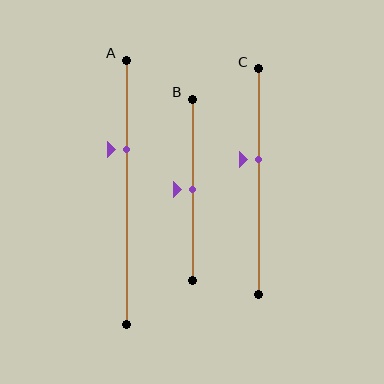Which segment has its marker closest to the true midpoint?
Segment B has its marker closest to the true midpoint.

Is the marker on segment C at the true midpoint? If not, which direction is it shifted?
No, the marker on segment C is shifted upward by about 10% of the segment length.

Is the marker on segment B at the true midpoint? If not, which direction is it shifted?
Yes, the marker on segment B is at the true midpoint.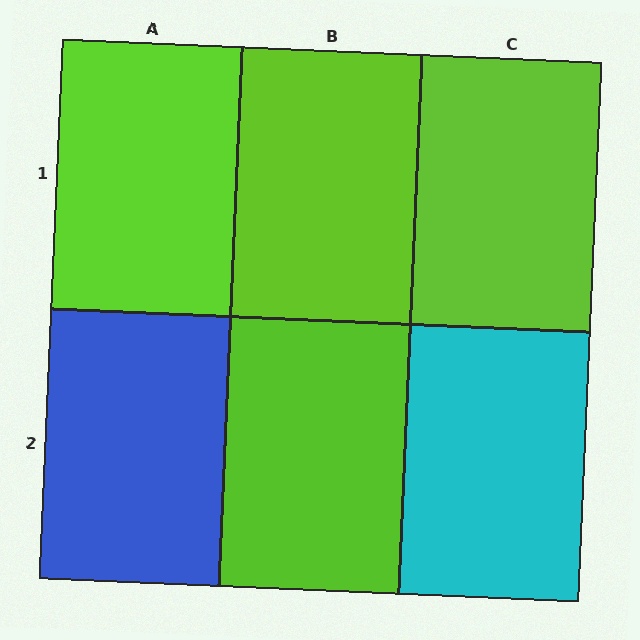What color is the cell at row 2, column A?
Blue.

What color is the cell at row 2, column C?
Cyan.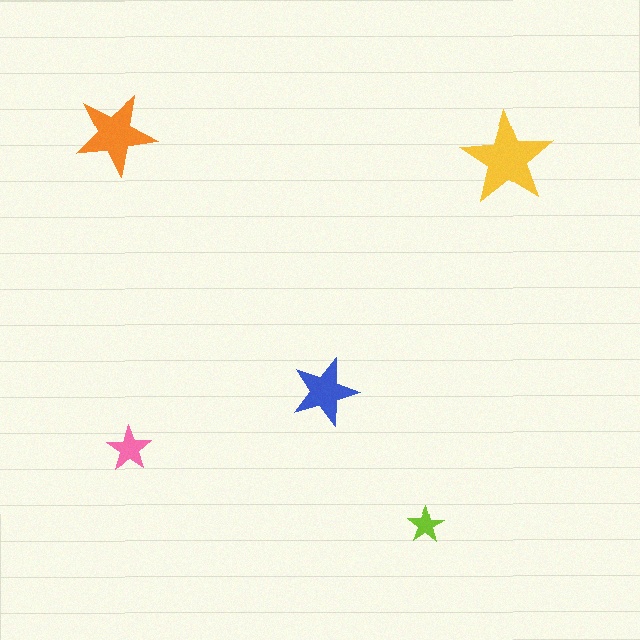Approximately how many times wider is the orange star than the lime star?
About 2 times wider.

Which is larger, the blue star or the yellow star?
The yellow one.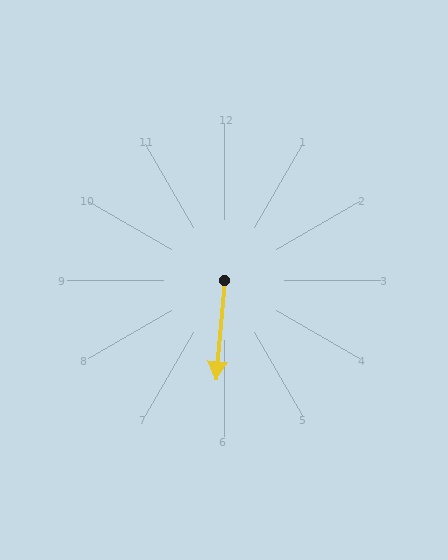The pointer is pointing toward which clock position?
Roughly 6 o'clock.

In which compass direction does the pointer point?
South.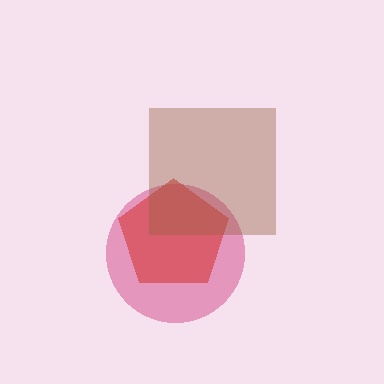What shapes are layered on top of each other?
The layered shapes are: a pink circle, a red pentagon, a brown square.